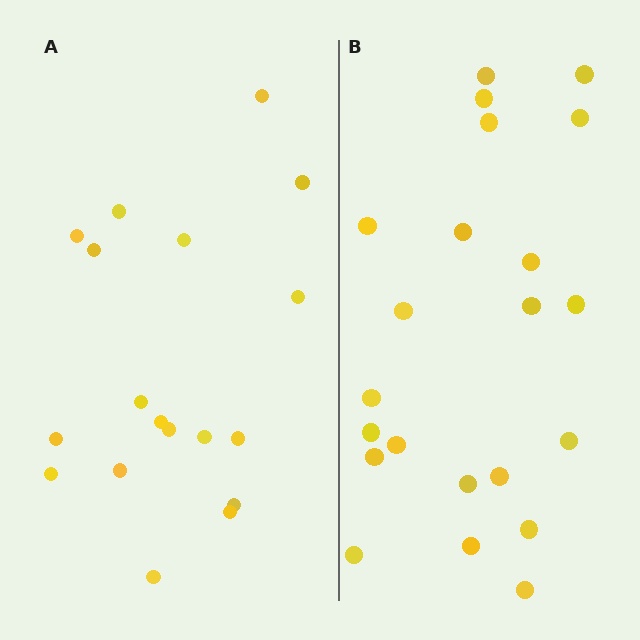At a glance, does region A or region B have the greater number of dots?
Region B (the right region) has more dots.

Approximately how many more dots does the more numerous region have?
Region B has about 4 more dots than region A.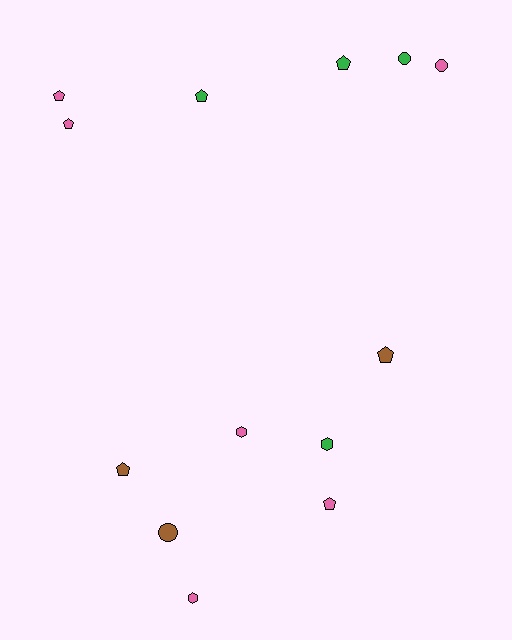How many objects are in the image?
There are 13 objects.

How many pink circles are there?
There is 1 pink circle.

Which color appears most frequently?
Pink, with 6 objects.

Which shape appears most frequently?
Pentagon, with 7 objects.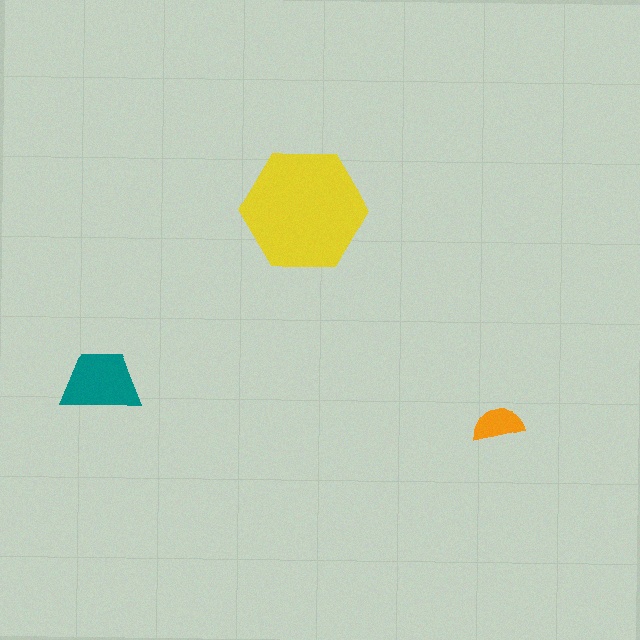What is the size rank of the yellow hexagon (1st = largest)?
1st.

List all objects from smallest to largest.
The orange semicircle, the teal trapezoid, the yellow hexagon.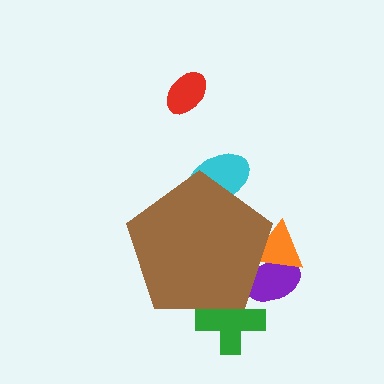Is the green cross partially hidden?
Yes, the green cross is partially hidden behind the brown pentagon.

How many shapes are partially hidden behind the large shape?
4 shapes are partially hidden.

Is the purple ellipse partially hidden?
Yes, the purple ellipse is partially hidden behind the brown pentagon.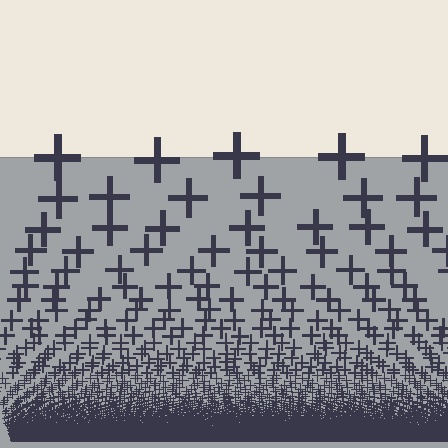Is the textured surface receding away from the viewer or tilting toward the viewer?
The surface appears to tilt toward the viewer. Texture elements get larger and sparser toward the top.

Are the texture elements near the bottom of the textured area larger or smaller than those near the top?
Smaller. The gradient is inverted — elements near the bottom are smaller and denser.